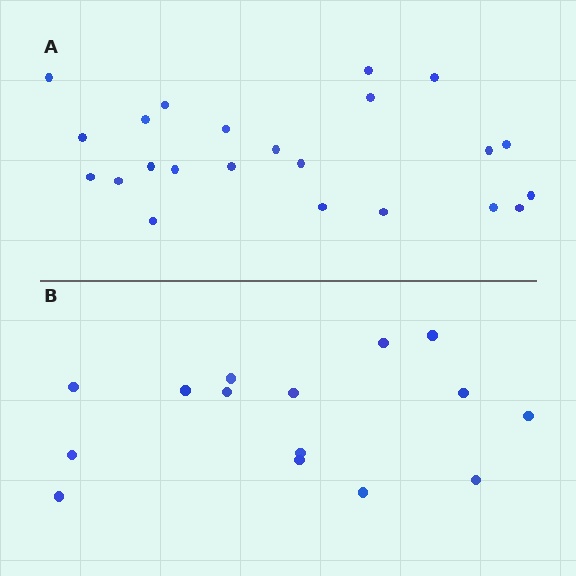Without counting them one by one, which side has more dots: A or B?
Region A (the top region) has more dots.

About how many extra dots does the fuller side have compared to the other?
Region A has roughly 8 or so more dots than region B.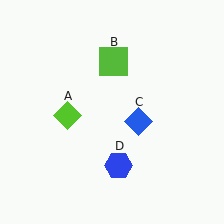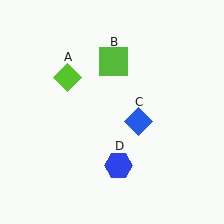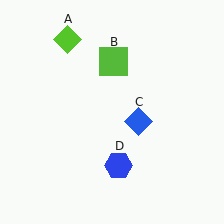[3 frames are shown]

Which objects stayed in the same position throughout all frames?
Lime square (object B) and blue diamond (object C) and blue hexagon (object D) remained stationary.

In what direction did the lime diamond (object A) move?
The lime diamond (object A) moved up.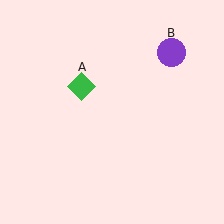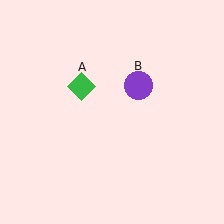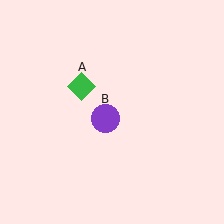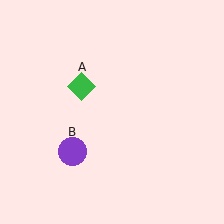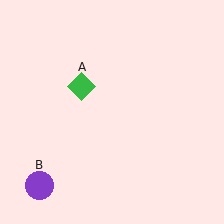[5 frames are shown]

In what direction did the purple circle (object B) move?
The purple circle (object B) moved down and to the left.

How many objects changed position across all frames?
1 object changed position: purple circle (object B).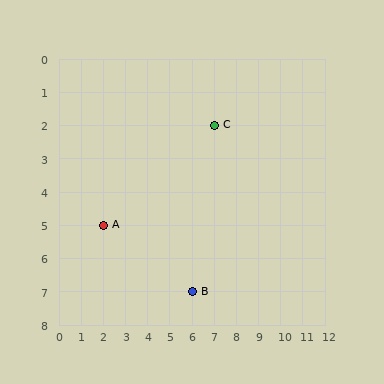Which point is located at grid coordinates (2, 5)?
Point A is at (2, 5).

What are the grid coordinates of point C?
Point C is at grid coordinates (7, 2).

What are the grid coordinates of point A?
Point A is at grid coordinates (2, 5).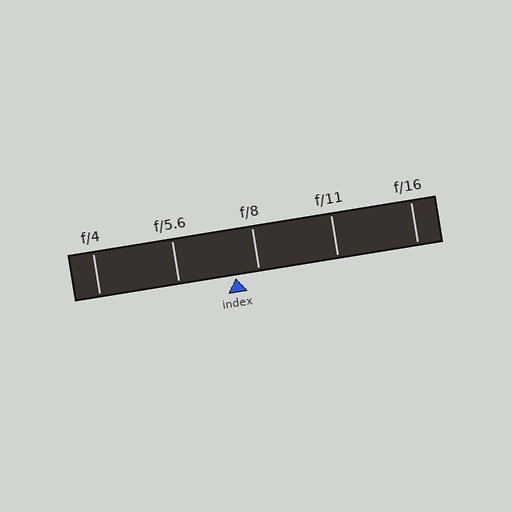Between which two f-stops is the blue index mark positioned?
The index mark is between f/5.6 and f/8.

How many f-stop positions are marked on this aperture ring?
There are 5 f-stop positions marked.